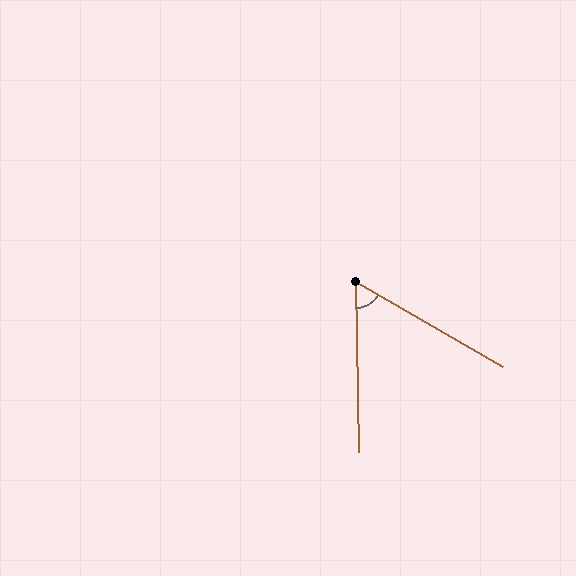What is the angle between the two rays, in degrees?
Approximately 59 degrees.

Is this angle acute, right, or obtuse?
It is acute.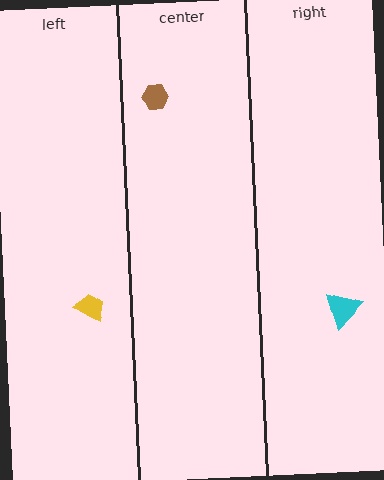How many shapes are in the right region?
1.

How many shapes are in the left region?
1.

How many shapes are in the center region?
1.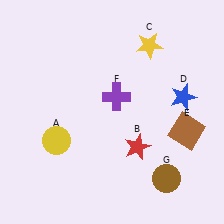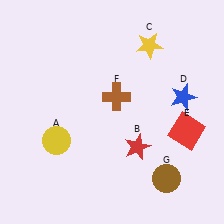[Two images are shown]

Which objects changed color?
E changed from brown to red. F changed from purple to brown.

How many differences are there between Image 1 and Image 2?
There are 2 differences between the two images.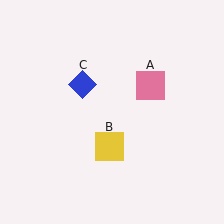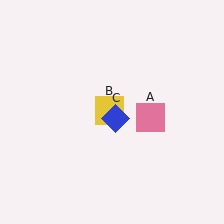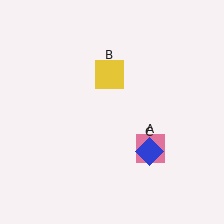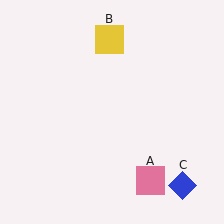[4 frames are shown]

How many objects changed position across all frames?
3 objects changed position: pink square (object A), yellow square (object B), blue diamond (object C).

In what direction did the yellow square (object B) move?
The yellow square (object B) moved up.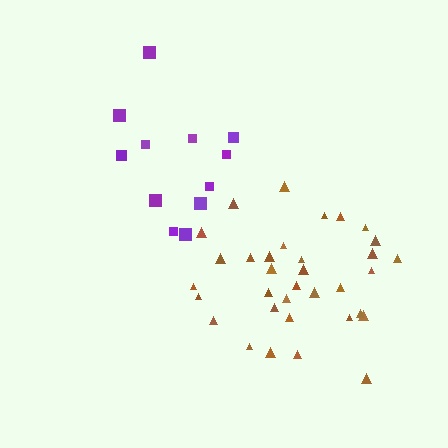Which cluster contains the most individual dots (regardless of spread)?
Brown (34).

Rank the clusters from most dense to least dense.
brown, purple.